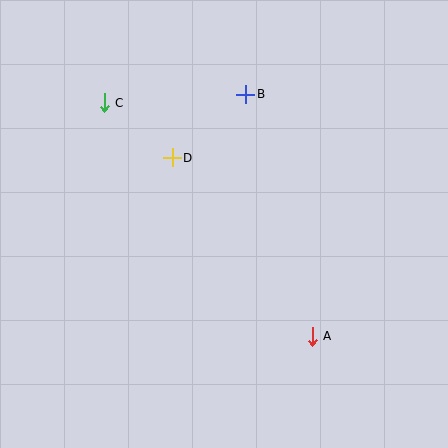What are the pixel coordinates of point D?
Point D is at (172, 158).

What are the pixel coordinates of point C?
Point C is at (104, 103).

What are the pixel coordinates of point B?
Point B is at (246, 94).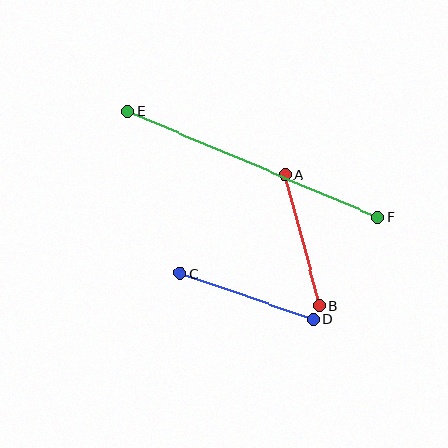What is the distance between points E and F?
The distance is approximately 271 pixels.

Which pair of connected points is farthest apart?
Points E and F are farthest apart.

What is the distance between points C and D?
The distance is approximately 141 pixels.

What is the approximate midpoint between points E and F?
The midpoint is at approximately (253, 164) pixels.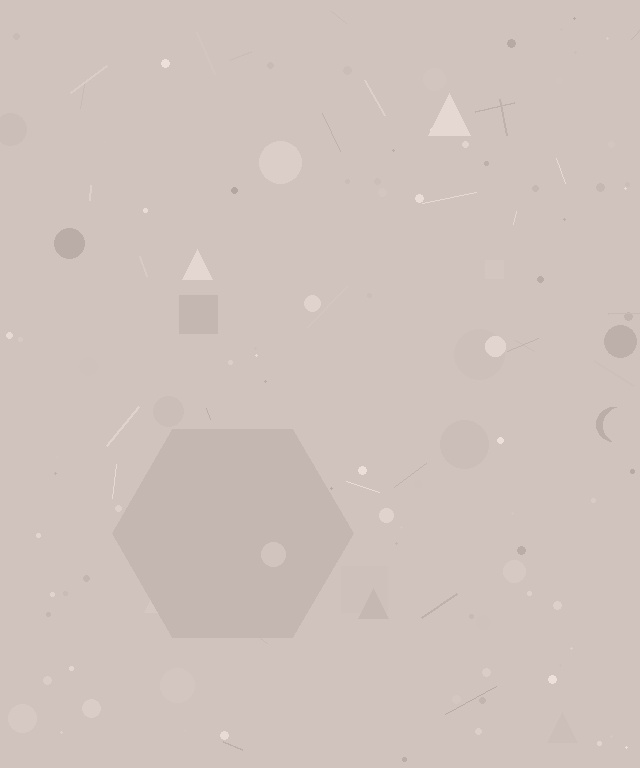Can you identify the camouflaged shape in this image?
The camouflaged shape is a hexagon.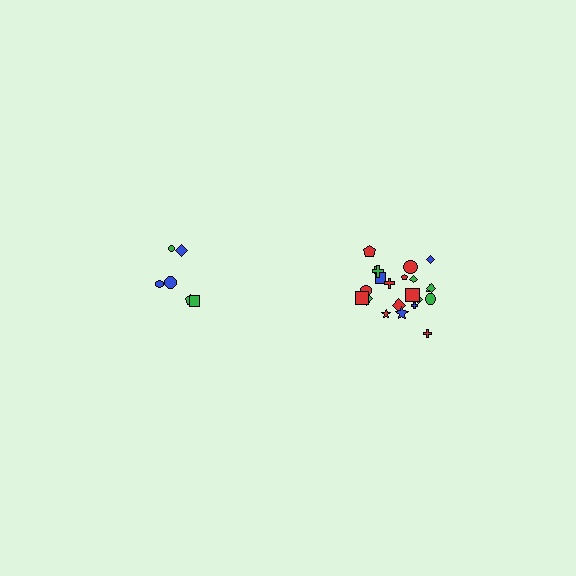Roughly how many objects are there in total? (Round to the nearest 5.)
Roughly 30 objects in total.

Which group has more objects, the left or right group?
The right group.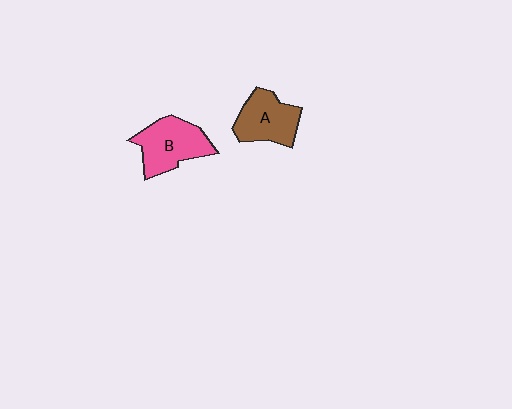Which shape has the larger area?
Shape B (pink).